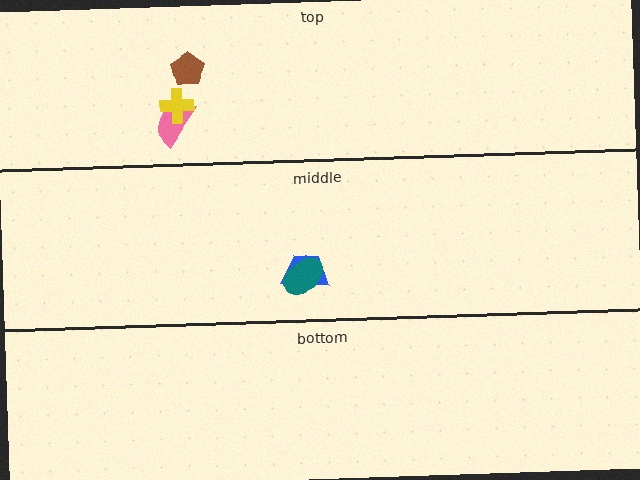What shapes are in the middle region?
The blue trapezoid, the teal ellipse.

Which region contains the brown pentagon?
The top region.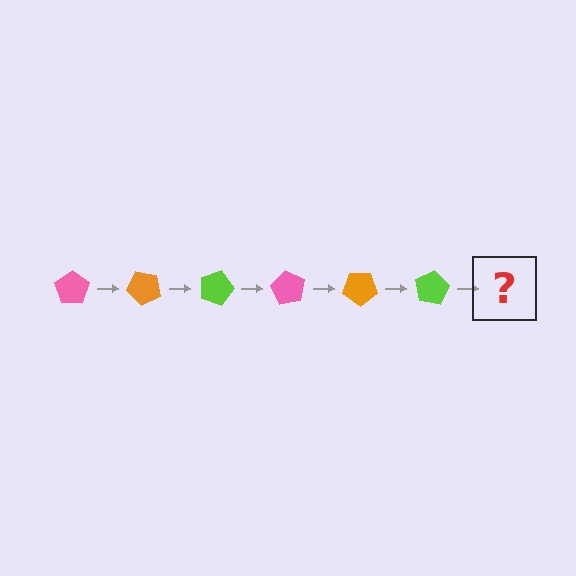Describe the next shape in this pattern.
It should be a pink pentagon, rotated 270 degrees from the start.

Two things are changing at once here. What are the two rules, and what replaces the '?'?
The two rules are that it rotates 45 degrees each step and the color cycles through pink, orange, and lime. The '?' should be a pink pentagon, rotated 270 degrees from the start.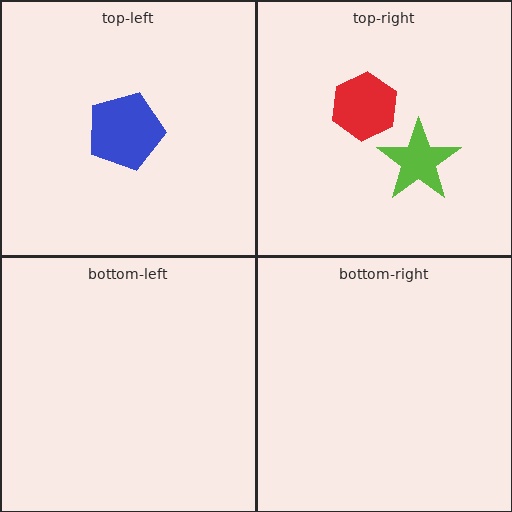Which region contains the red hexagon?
The top-right region.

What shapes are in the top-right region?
The red hexagon, the lime star.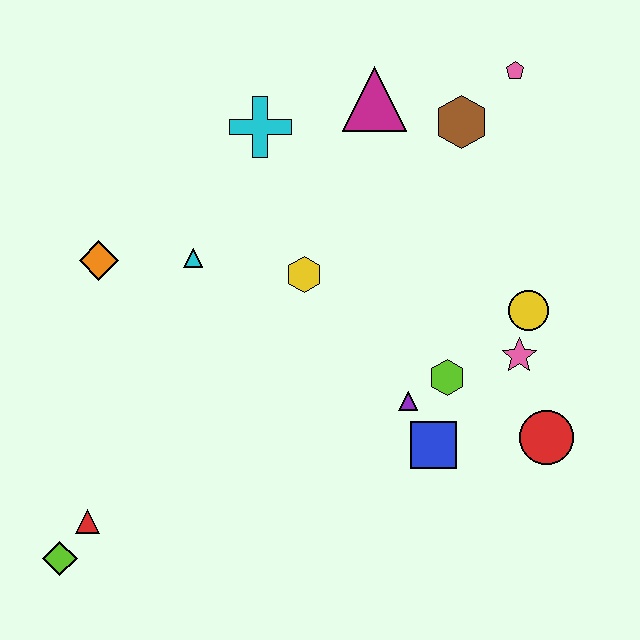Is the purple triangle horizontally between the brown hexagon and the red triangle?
Yes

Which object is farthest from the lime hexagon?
The lime diamond is farthest from the lime hexagon.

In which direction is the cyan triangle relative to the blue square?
The cyan triangle is to the left of the blue square.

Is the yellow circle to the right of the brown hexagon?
Yes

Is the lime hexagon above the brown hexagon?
No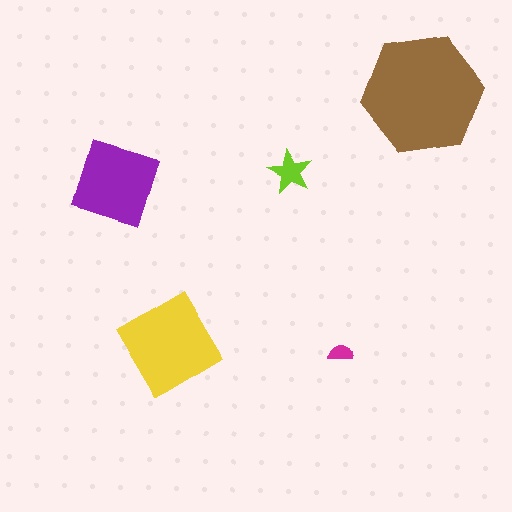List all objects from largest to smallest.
The brown hexagon, the yellow diamond, the purple diamond, the lime star, the magenta semicircle.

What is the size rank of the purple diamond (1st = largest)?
3rd.